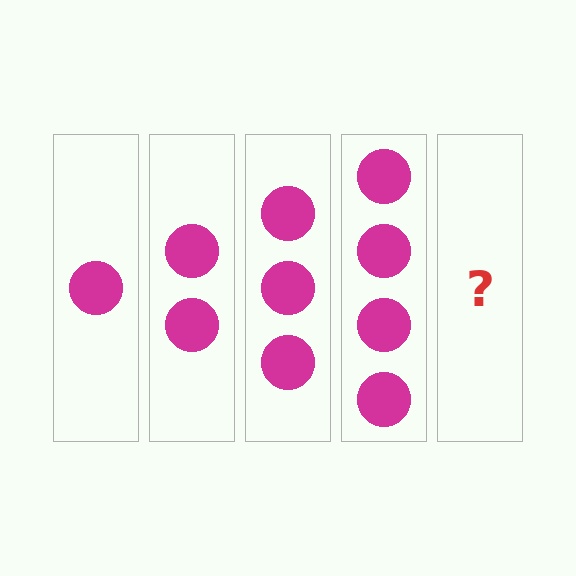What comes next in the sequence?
The next element should be 5 circles.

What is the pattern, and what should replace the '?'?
The pattern is that each step adds one more circle. The '?' should be 5 circles.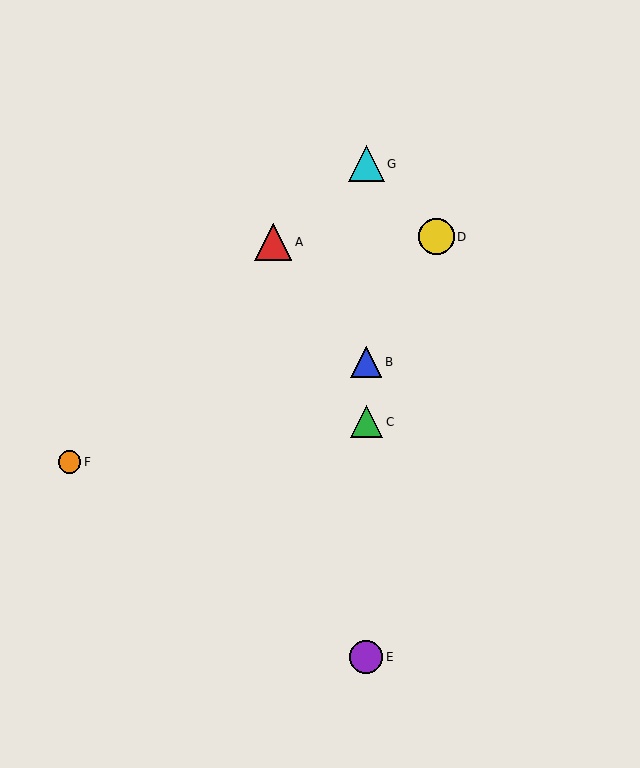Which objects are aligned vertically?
Objects B, C, E, G are aligned vertically.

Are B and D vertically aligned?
No, B is at x≈366 and D is at x≈436.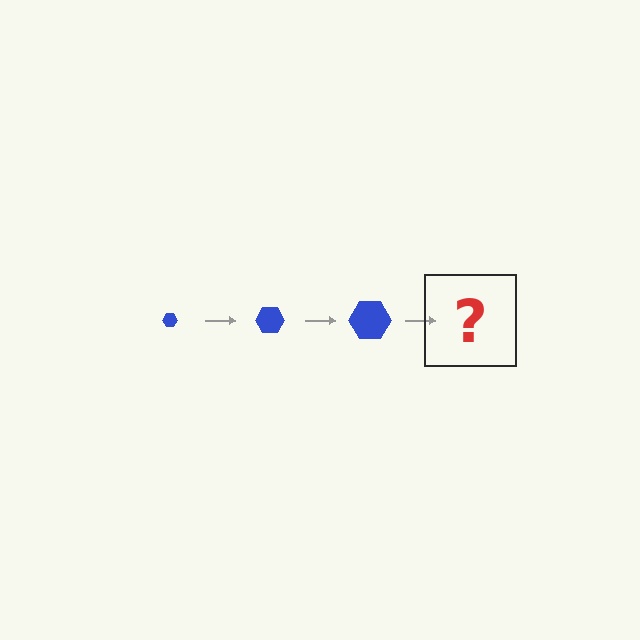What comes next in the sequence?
The next element should be a blue hexagon, larger than the previous one.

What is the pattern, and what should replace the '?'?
The pattern is that the hexagon gets progressively larger each step. The '?' should be a blue hexagon, larger than the previous one.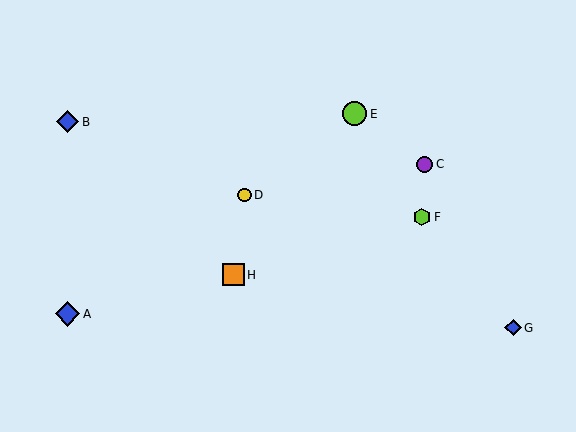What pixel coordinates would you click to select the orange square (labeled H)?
Click at (234, 275) to select the orange square H.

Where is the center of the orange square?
The center of the orange square is at (234, 275).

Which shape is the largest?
The lime circle (labeled E) is the largest.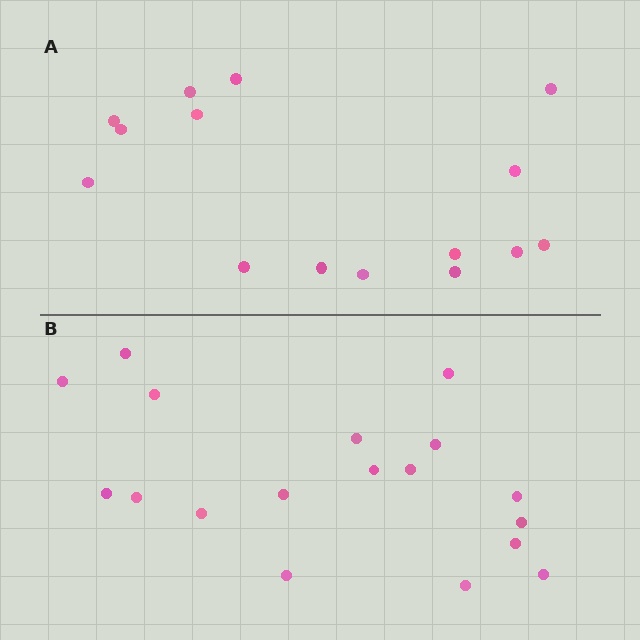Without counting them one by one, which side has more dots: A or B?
Region B (the bottom region) has more dots.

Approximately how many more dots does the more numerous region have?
Region B has just a few more — roughly 2 or 3 more dots than region A.